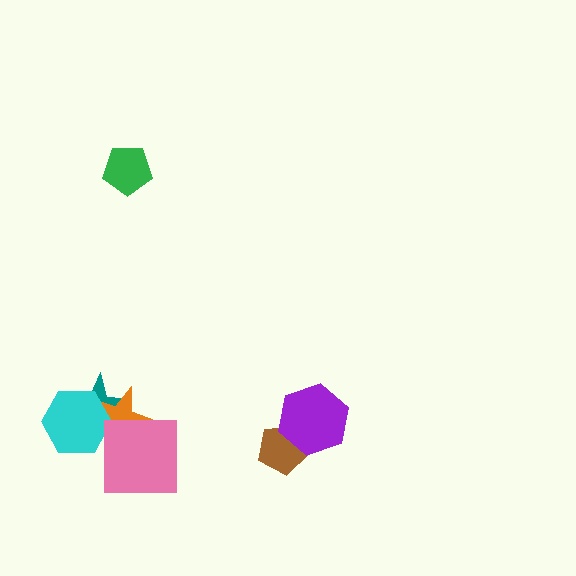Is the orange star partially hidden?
Yes, it is partially covered by another shape.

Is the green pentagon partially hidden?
No, no other shape covers it.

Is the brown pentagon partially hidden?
Yes, it is partially covered by another shape.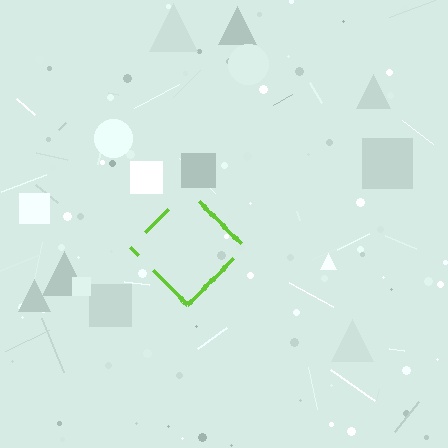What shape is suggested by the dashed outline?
The dashed outline suggests a diamond.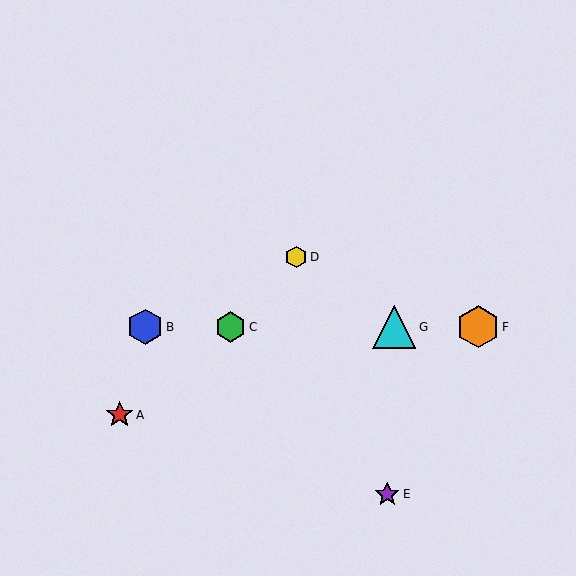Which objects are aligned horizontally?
Objects B, C, F, G are aligned horizontally.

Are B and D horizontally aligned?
No, B is at y≈327 and D is at y≈257.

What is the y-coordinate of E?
Object E is at y≈494.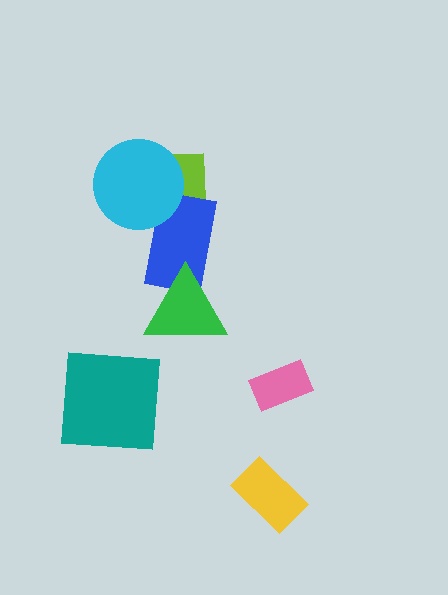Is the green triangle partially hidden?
No, no other shape covers it.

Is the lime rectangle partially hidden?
Yes, it is partially covered by another shape.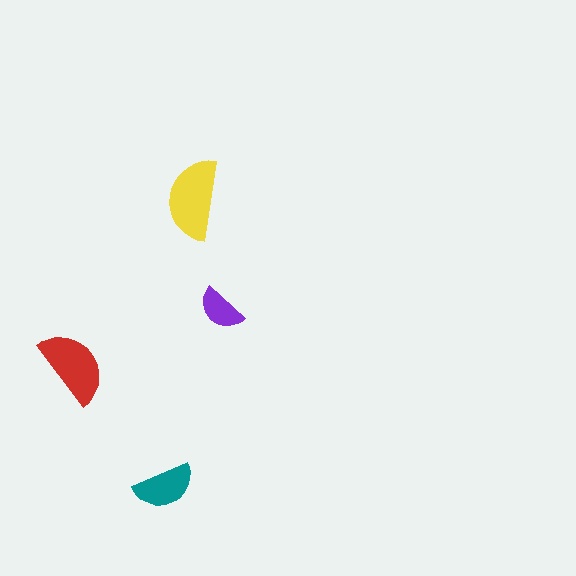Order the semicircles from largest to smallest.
the yellow one, the red one, the teal one, the purple one.